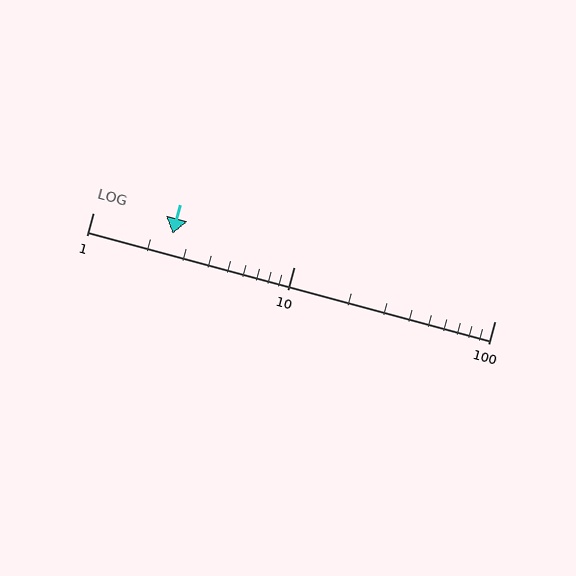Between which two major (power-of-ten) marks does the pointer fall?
The pointer is between 1 and 10.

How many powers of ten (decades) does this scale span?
The scale spans 2 decades, from 1 to 100.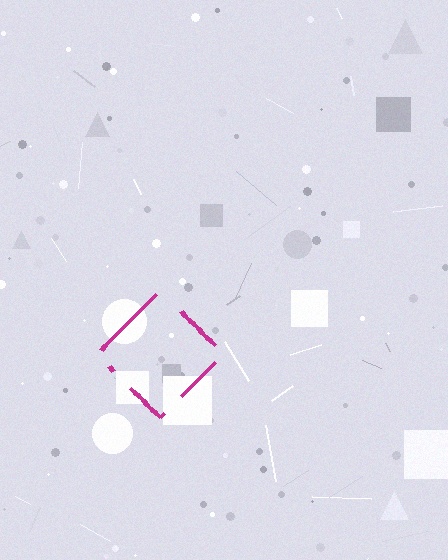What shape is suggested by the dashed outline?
The dashed outline suggests a diamond.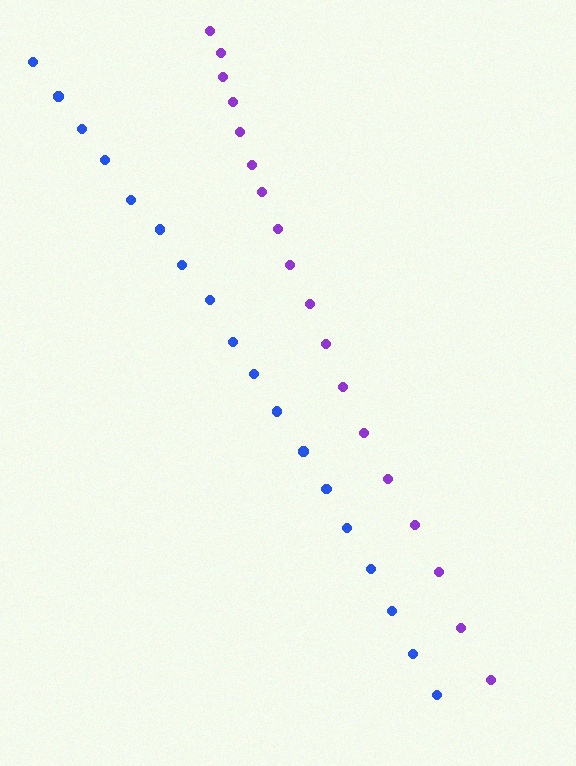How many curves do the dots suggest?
There are 2 distinct paths.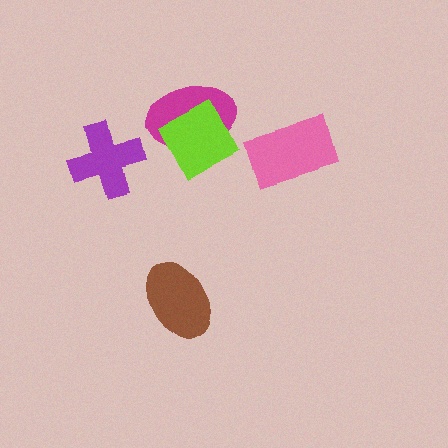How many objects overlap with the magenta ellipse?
1 object overlaps with the magenta ellipse.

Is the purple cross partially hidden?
No, no other shape covers it.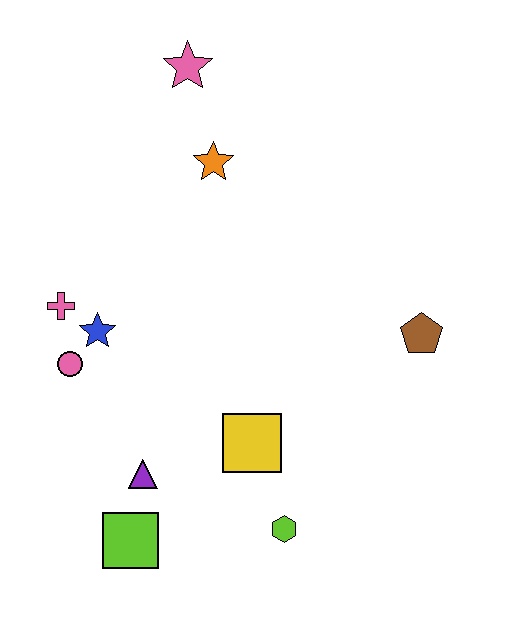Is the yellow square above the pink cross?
No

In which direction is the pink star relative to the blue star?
The pink star is above the blue star.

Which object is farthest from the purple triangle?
The pink star is farthest from the purple triangle.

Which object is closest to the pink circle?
The blue star is closest to the pink circle.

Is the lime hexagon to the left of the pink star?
No